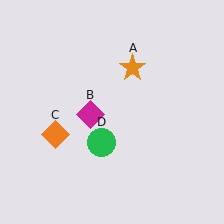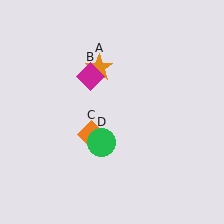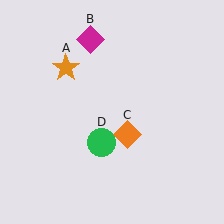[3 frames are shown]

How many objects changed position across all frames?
3 objects changed position: orange star (object A), magenta diamond (object B), orange diamond (object C).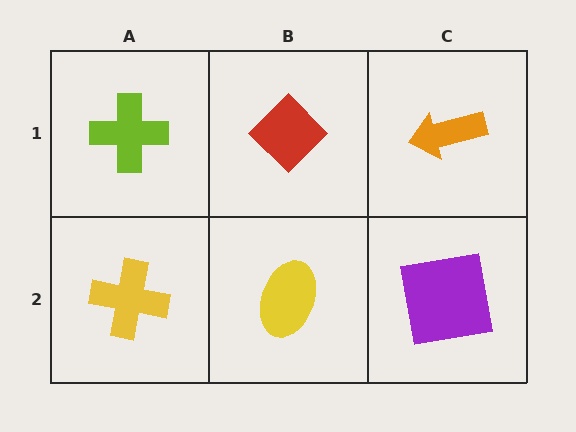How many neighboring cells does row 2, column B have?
3.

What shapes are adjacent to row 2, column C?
An orange arrow (row 1, column C), a yellow ellipse (row 2, column B).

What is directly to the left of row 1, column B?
A lime cross.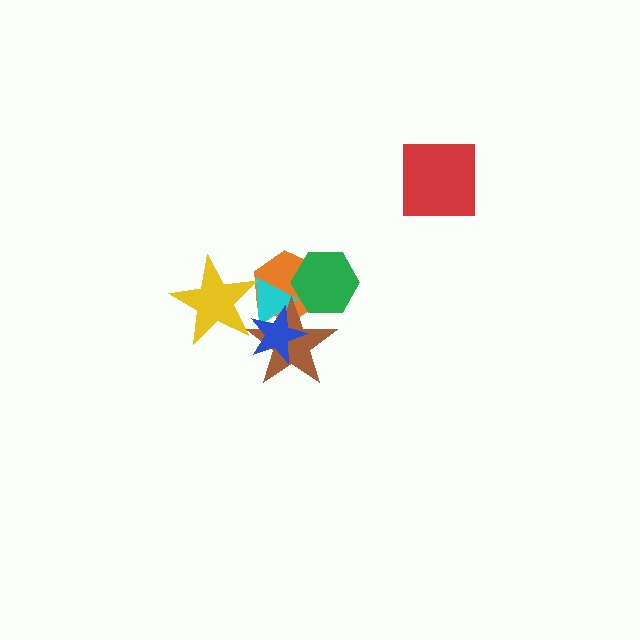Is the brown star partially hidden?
Yes, it is partially covered by another shape.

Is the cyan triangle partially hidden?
Yes, it is partially covered by another shape.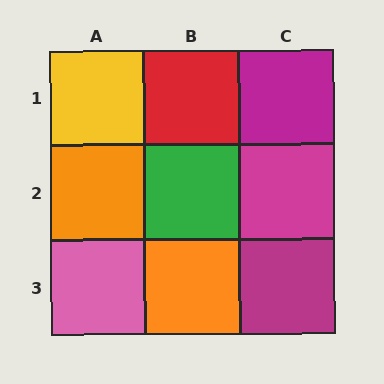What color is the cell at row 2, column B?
Green.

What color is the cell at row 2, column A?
Orange.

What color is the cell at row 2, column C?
Magenta.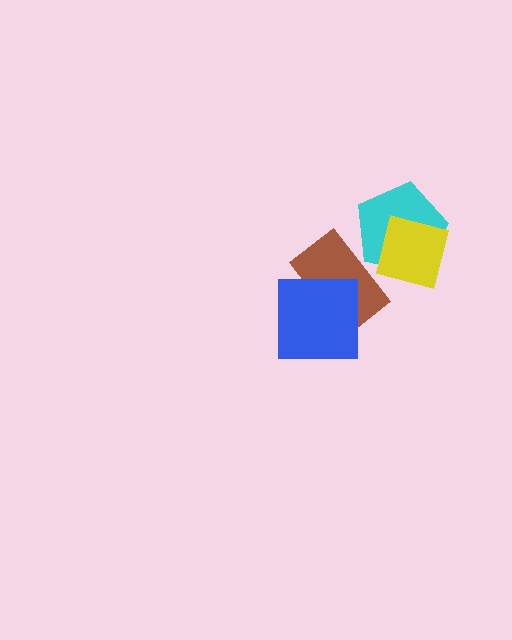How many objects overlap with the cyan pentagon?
2 objects overlap with the cyan pentagon.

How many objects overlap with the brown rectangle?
3 objects overlap with the brown rectangle.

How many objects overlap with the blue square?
1 object overlaps with the blue square.